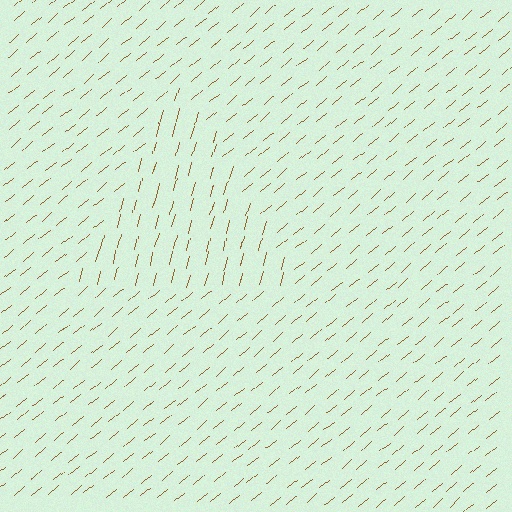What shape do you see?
I see a triangle.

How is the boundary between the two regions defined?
The boundary is defined purely by a change in line orientation (approximately 35 degrees difference). All lines are the same color and thickness.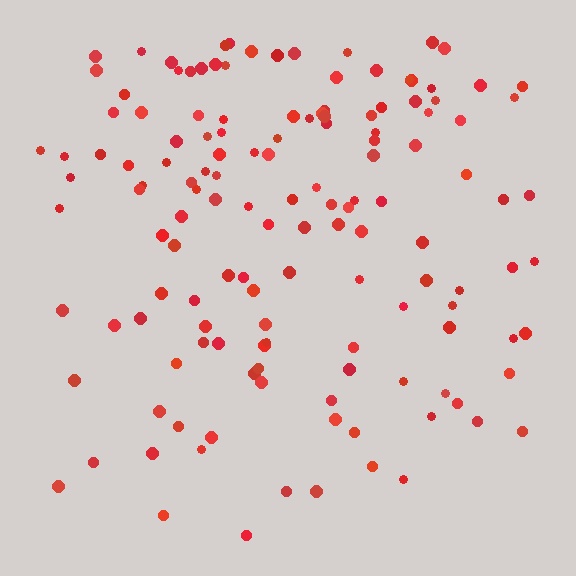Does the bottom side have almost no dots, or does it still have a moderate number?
Still a moderate number, just noticeably fewer than the top.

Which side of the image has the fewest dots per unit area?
The bottom.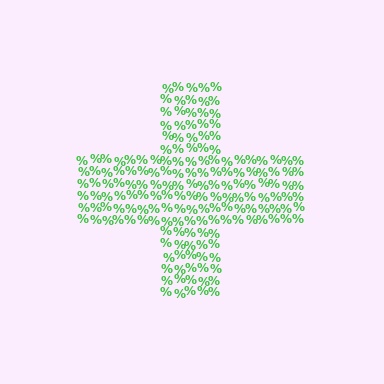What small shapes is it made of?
It is made of small percent signs.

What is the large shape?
The large shape is a cross.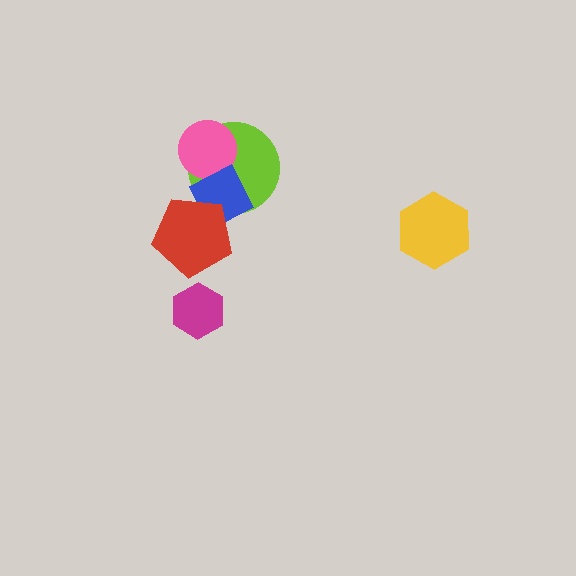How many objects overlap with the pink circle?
2 objects overlap with the pink circle.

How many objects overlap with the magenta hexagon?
0 objects overlap with the magenta hexagon.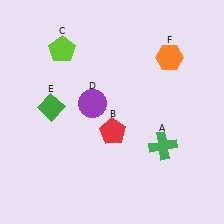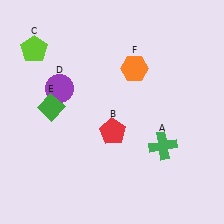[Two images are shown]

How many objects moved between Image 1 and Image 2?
3 objects moved between the two images.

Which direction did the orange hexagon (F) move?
The orange hexagon (F) moved left.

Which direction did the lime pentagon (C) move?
The lime pentagon (C) moved left.